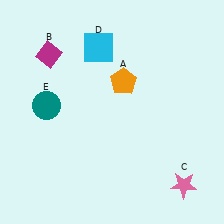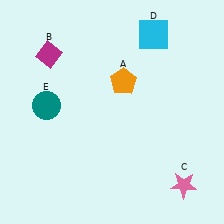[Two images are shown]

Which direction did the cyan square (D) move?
The cyan square (D) moved right.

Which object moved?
The cyan square (D) moved right.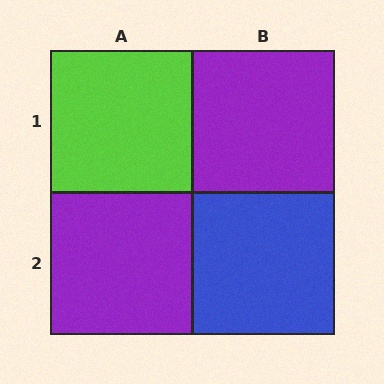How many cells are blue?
1 cell is blue.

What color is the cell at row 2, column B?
Blue.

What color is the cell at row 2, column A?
Purple.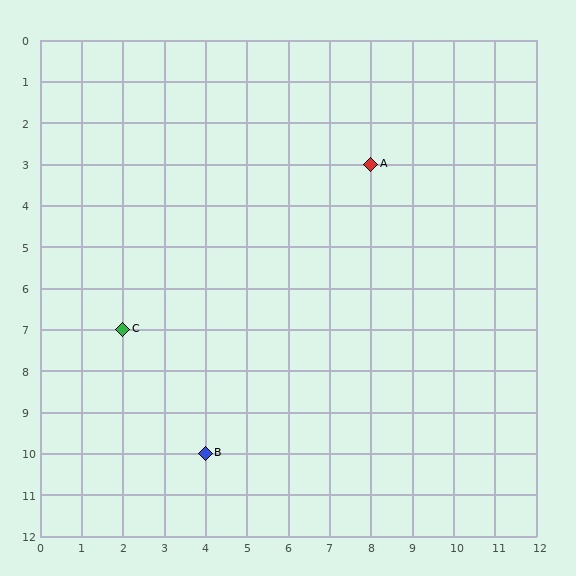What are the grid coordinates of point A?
Point A is at grid coordinates (8, 3).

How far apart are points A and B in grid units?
Points A and B are 4 columns and 7 rows apart (about 8.1 grid units diagonally).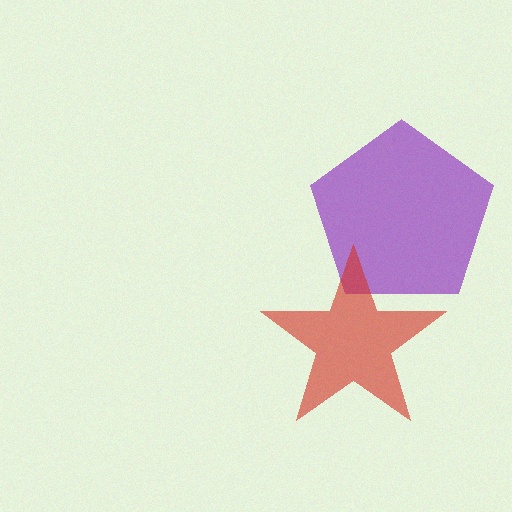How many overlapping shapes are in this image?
There are 2 overlapping shapes in the image.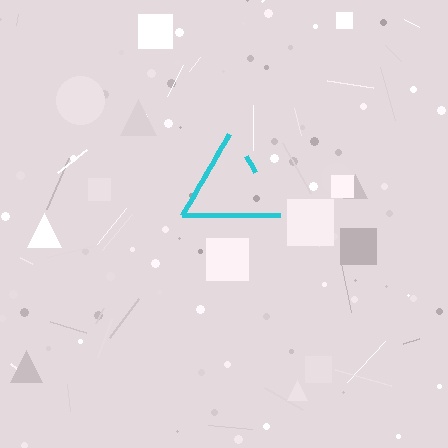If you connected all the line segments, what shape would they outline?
They would outline a triangle.